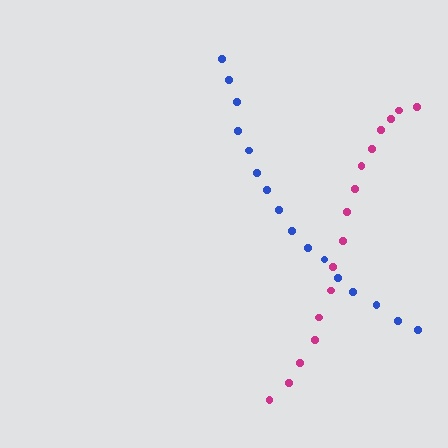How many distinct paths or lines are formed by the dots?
There are 2 distinct paths.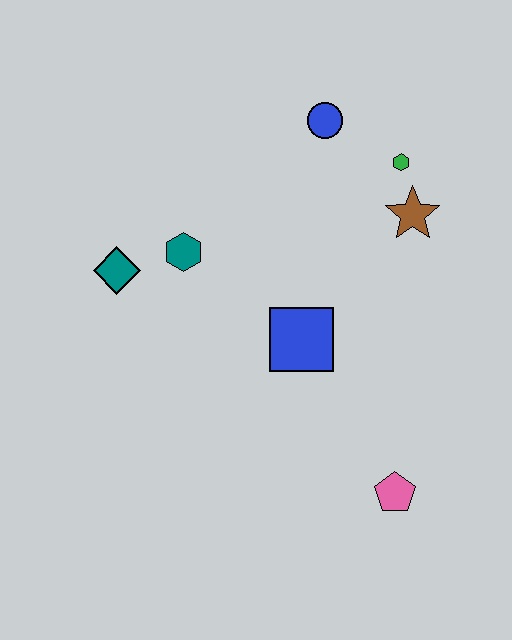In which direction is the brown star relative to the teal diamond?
The brown star is to the right of the teal diamond.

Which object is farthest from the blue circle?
The pink pentagon is farthest from the blue circle.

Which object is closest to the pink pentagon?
The blue square is closest to the pink pentagon.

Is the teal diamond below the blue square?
No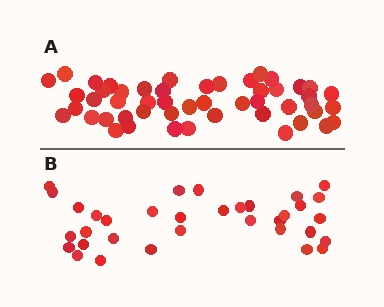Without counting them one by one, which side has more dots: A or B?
Region A (the top region) has more dots.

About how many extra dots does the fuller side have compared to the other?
Region A has approximately 15 more dots than region B.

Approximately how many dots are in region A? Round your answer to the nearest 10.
About 50 dots.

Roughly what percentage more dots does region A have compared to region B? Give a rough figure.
About 45% more.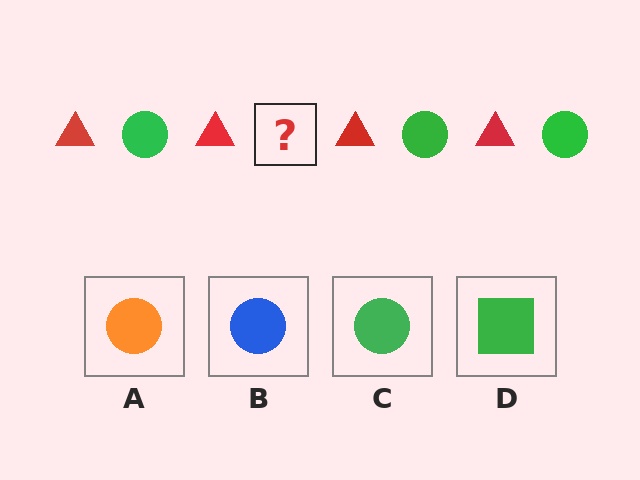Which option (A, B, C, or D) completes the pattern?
C.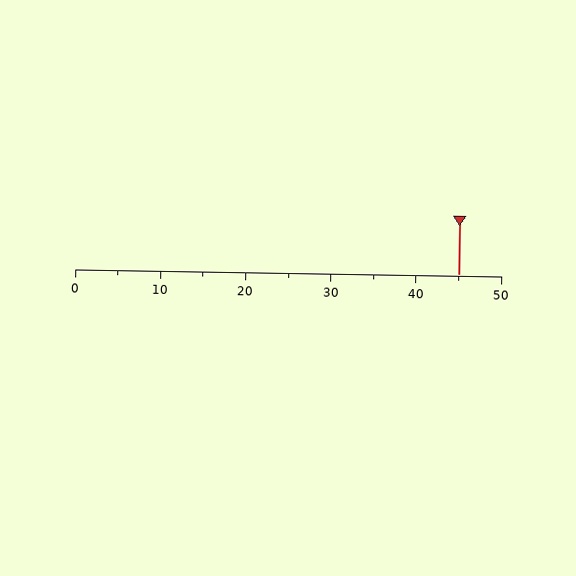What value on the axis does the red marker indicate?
The marker indicates approximately 45.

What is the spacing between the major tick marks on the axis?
The major ticks are spaced 10 apart.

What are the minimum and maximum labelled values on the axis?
The axis runs from 0 to 50.